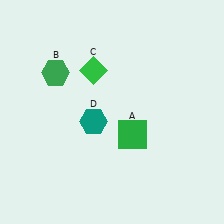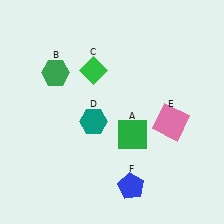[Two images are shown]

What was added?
A pink square (E), a blue pentagon (F) were added in Image 2.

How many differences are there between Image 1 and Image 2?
There are 2 differences between the two images.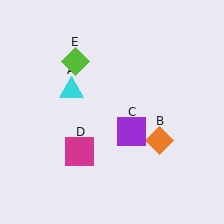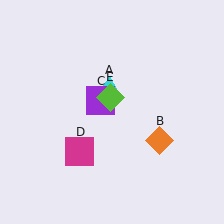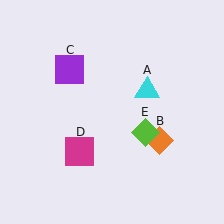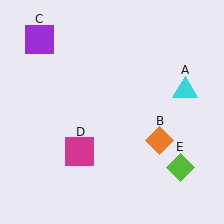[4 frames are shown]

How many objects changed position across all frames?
3 objects changed position: cyan triangle (object A), purple square (object C), lime diamond (object E).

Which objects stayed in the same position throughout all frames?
Orange diamond (object B) and magenta square (object D) remained stationary.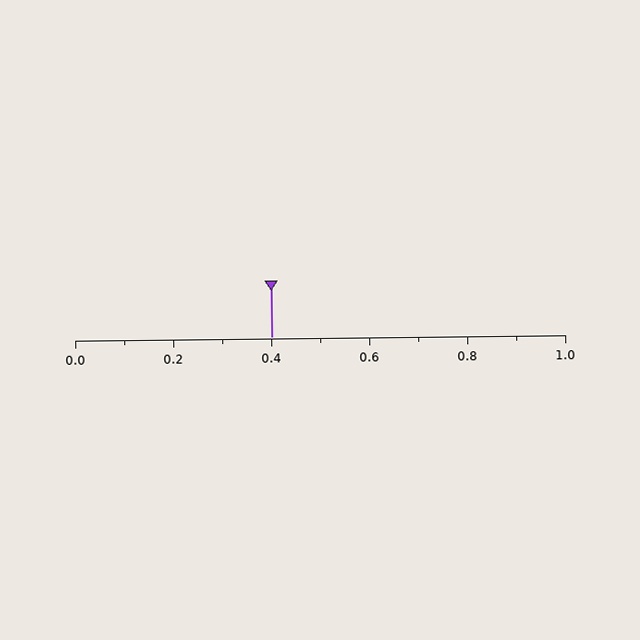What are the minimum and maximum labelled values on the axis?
The axis runs from 0.0 to 1.0.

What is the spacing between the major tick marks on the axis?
The major ticks are spaced 0.2 apart.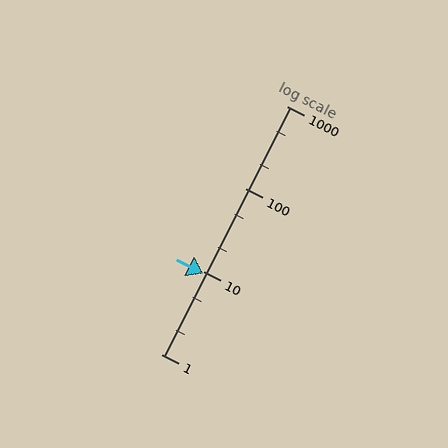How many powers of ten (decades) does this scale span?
The scale spans 3 decades, from 1 to 1000.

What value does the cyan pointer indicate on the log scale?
The pointer indicates approximately 9.4.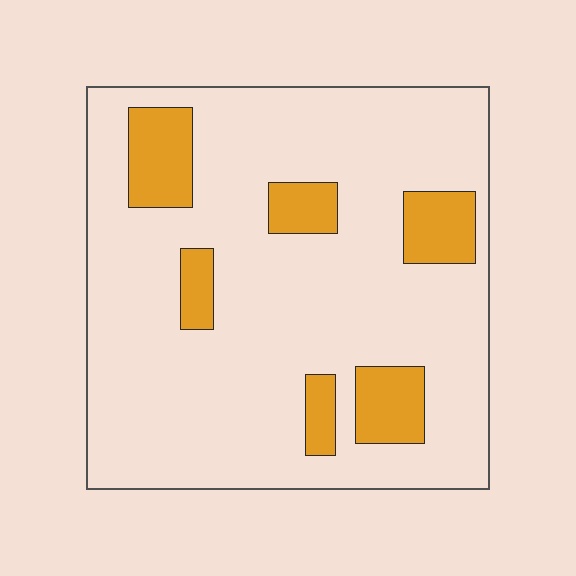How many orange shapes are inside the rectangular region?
6.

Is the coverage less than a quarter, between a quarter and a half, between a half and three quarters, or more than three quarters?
Less than a quarter.